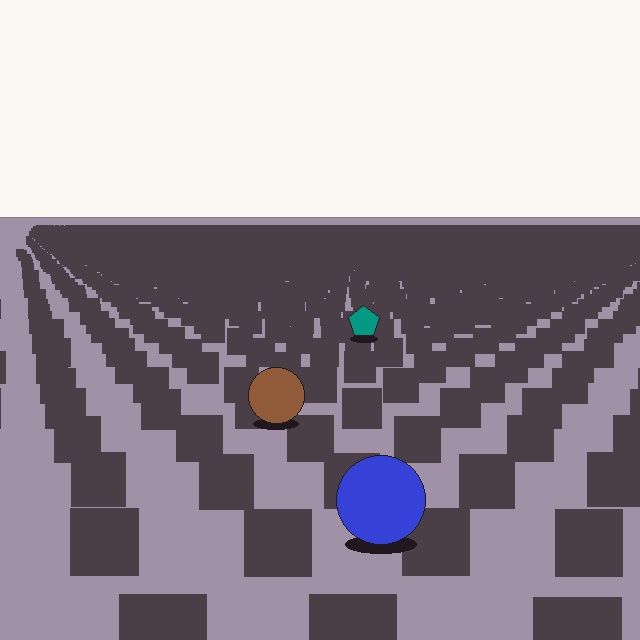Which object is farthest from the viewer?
The teal pentagon is farthest from the viewer. It appears smaller and the ground texture around it is denser.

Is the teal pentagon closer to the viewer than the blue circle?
No. The blue circle is closer — you can tell from the texture gradient: the ground texture is coarser near it.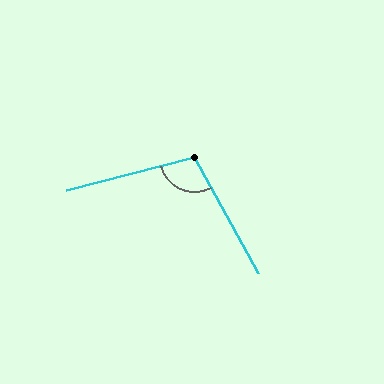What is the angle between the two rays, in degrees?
Approximately 105 degrees.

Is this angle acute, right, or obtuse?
It is obtuse.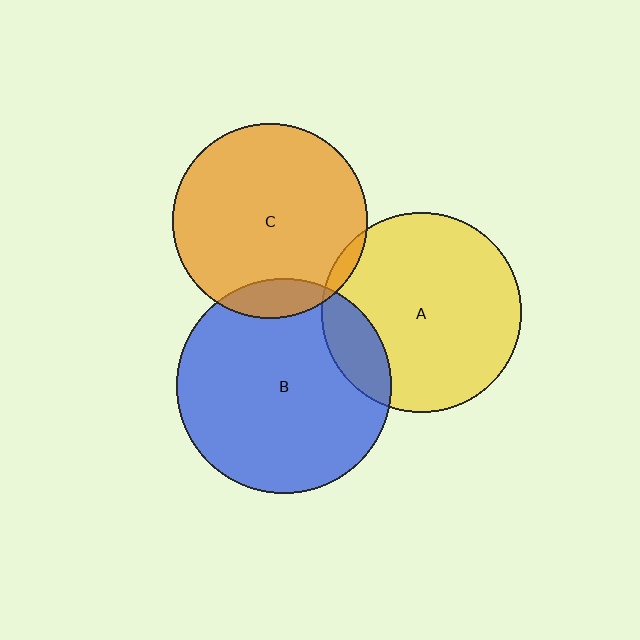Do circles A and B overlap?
Yes.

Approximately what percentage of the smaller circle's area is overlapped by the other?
Approximately 15%.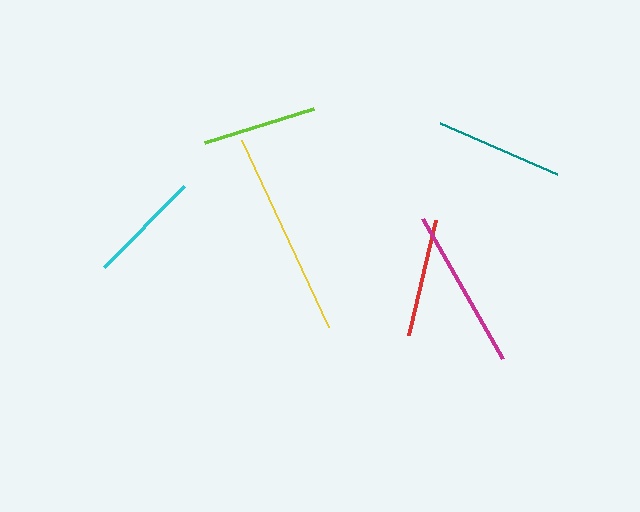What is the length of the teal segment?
The teal segment is approximately 128 pixels long.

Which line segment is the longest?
The yellow line is the longest at approximately 206 pixels.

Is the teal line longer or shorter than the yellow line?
The yellow line is longer than the teal line.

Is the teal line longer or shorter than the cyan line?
The teal line is longer than the cyan line.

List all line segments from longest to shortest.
From longest to shortest: yellow, magenta, teal, red, lime, cyan.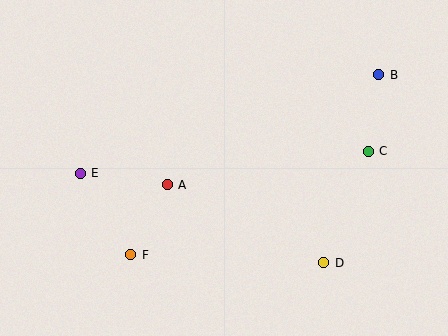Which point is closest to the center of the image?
Point A at (167, 185) is closest to the center.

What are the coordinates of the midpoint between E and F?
The midpoint between E and F is at (106, 214).